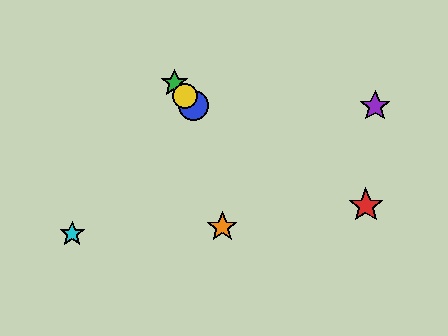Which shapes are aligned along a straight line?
The blue circle, the green star, the yellow circle are aligned along a straight line.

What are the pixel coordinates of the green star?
The green star is at (175, 83).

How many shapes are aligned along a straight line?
3 shapes (the blue circle, the green star, the yellow circle) are aligned along a straight line.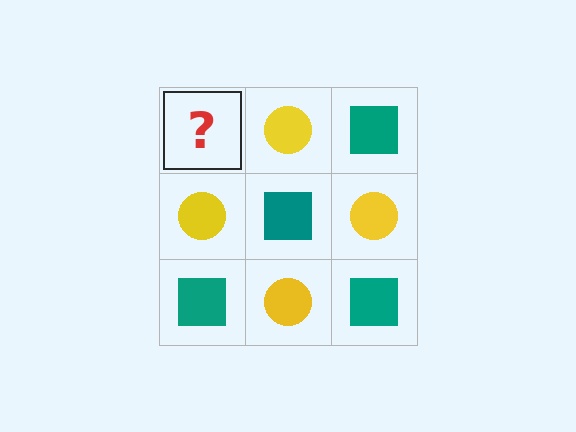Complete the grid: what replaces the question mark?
The question mark should be replaced with a teal square.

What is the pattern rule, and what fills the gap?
The rule is that it alternates teal square and yellow circle in a checkerboard pattern. The gap should be filled with a teal square.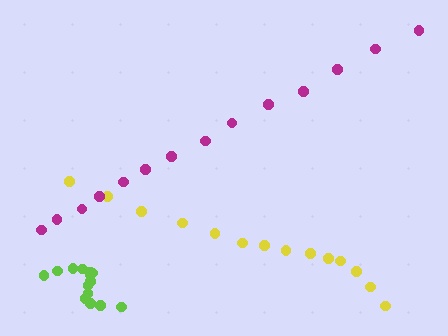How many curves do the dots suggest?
There are 3 distinct paths.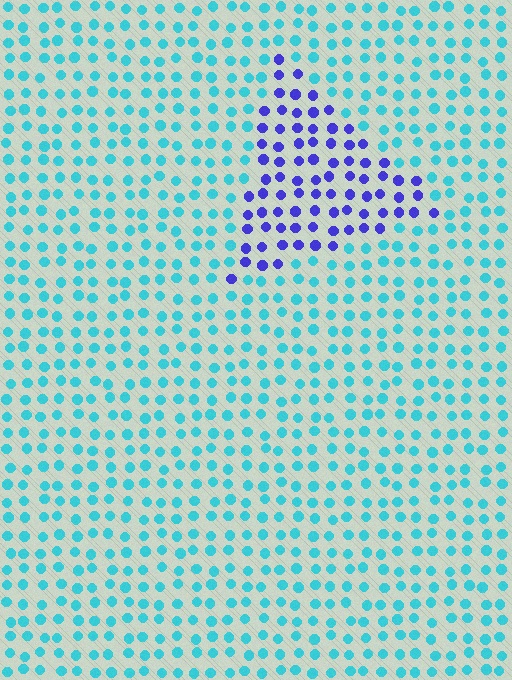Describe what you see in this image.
The image is filled with small cyan elements in a uniform arrangement. A triangle-shaped region is visible where the elements are tinted to a slightly different hue, forming a subtle color boundary.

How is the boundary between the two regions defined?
The boundary is defined purely by a slight shift in hue (about 61 degrees). Spacing, size, and orientation are identical on both sides.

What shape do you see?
I see a triangle.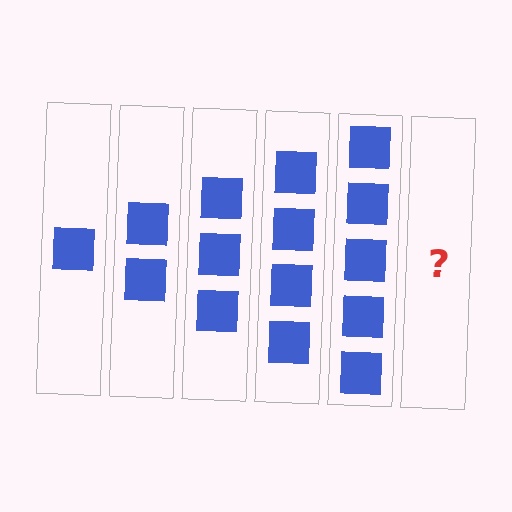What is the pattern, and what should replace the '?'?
The pattern is that each step adds one more square. The '?' should be 6 squares.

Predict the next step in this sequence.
The next step is 6 squares.